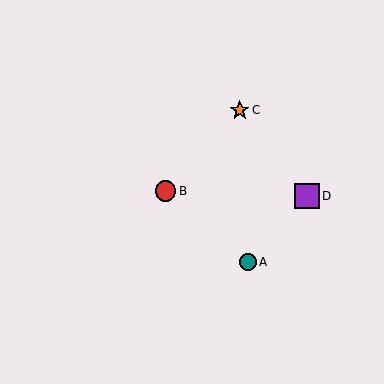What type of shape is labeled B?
Shape B is a red circle.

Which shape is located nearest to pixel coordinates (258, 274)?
The teal circle (labeled A) at (248, 262) is nearest to that location.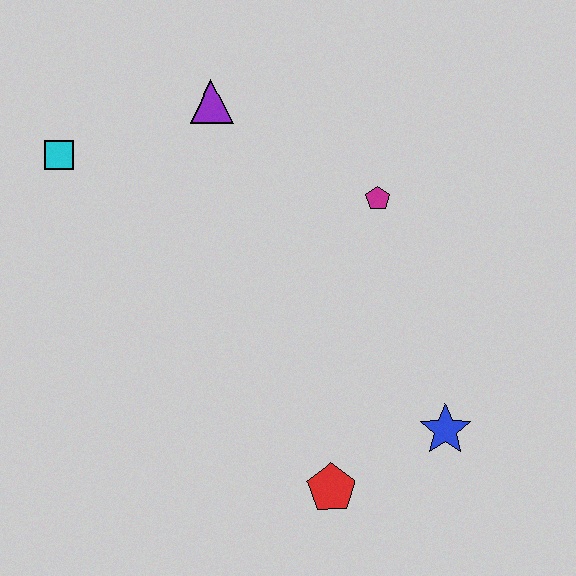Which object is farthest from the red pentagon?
The cyan square is farthest from the red pentagon.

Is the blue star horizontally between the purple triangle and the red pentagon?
No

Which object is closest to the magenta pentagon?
The purple triangle is closest to the magenta pentagon.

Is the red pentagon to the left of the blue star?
Yes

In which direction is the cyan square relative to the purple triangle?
The cyan square is to the left of the purple triangle.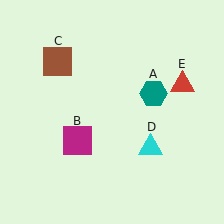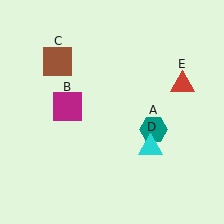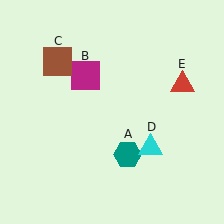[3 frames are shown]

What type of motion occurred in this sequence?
The teal hexagon (object A), magenta square (object B) rotated clockwise around the center of the scene.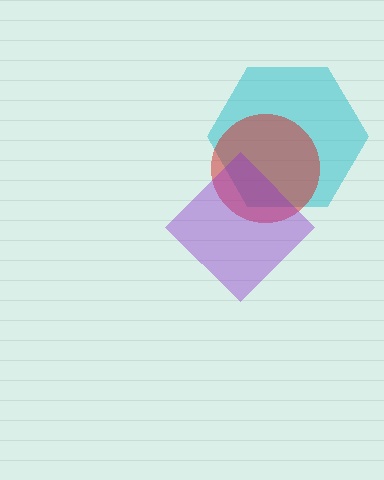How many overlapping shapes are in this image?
There are 3 overlapping shapes in the image.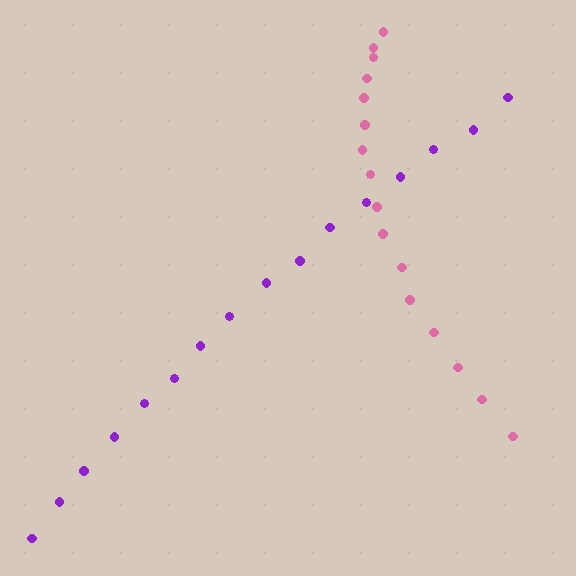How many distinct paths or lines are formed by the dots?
There are 2 distinct paths.